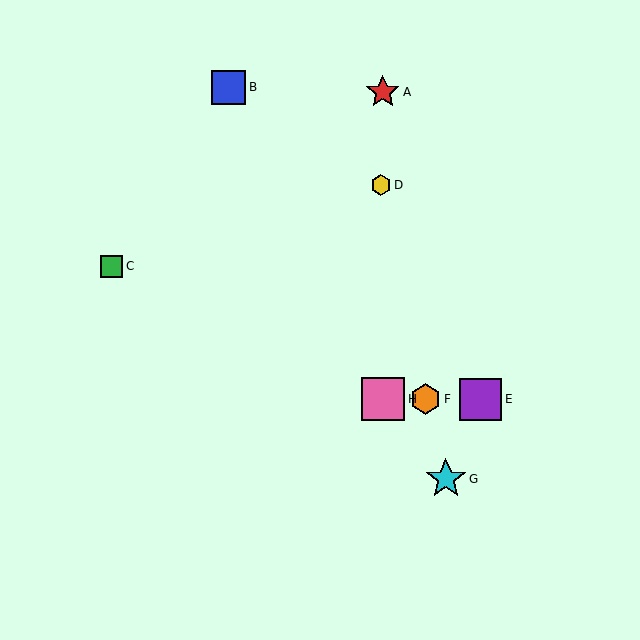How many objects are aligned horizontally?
3 objects (E, F, H) are aligned horizontally.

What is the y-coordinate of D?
Object D is at y≈185.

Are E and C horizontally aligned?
No, E is at y≈399 and C is at y≈266.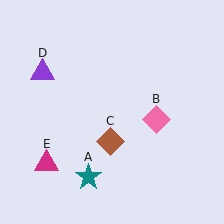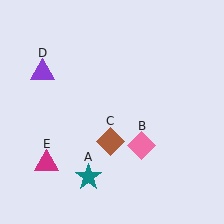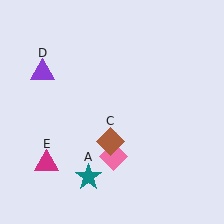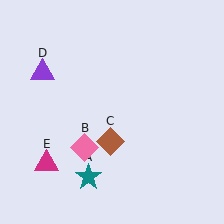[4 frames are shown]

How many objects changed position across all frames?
1 object changed position: pink diamond (object B).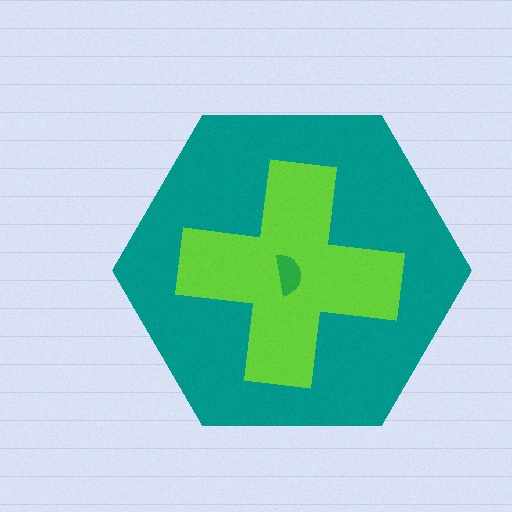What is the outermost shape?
The teal hexagon.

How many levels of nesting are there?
3.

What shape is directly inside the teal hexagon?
The lime cross.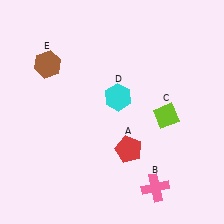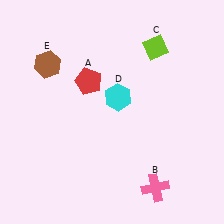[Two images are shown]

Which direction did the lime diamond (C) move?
The lime diamond (C) moved up.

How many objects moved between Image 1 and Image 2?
2 objects moved between the two images.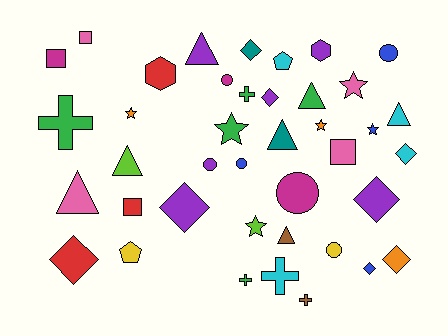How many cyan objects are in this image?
There are 4 cyan objects.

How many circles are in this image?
There are 6 circles.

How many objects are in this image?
There are 40 objects.